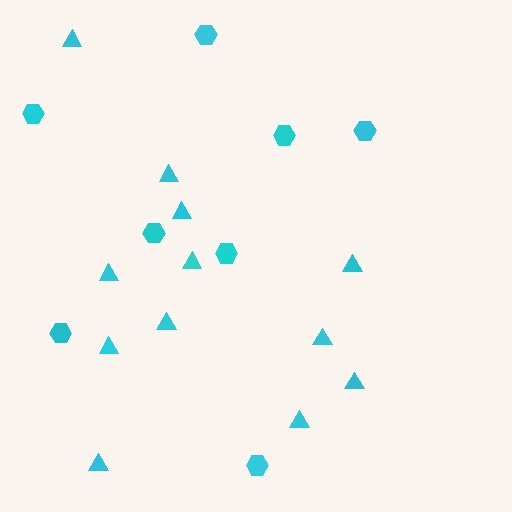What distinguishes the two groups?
There are 2 groups: one group of hexagons (8) and one group of triangles (12).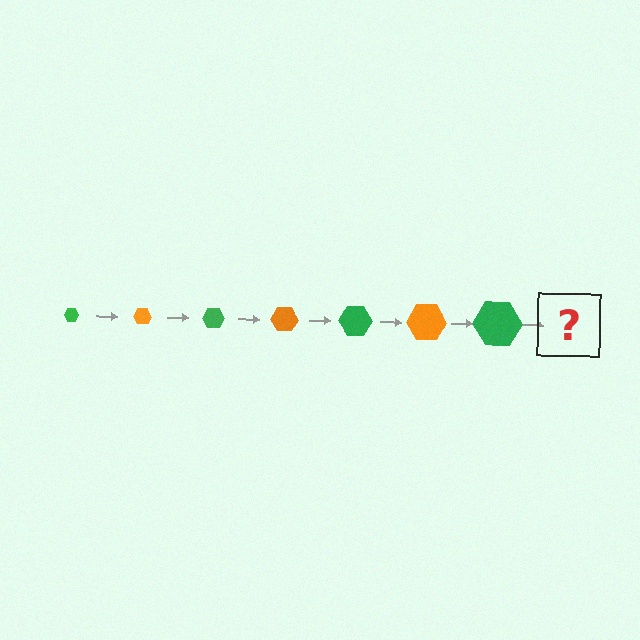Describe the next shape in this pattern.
It should be an orange hexagon, larger than the previous one.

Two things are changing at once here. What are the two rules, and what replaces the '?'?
The two rules are that the hexagon grows larger each step and the color cycles through green and orange. The '?' should be an orange hexagon, larger than the previous one.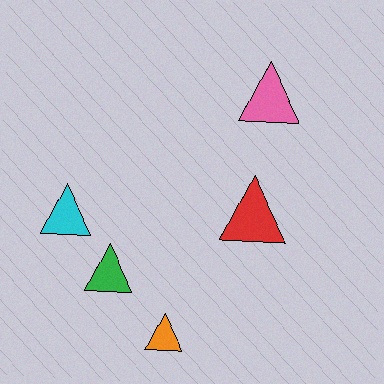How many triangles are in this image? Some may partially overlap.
There are 5 triangles.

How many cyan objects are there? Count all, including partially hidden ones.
There is 1 cyan object.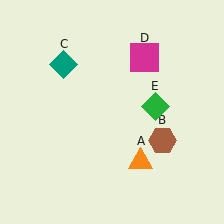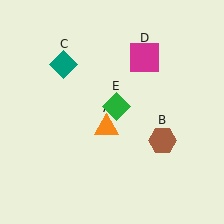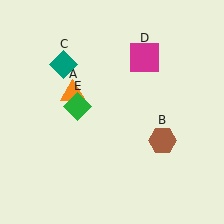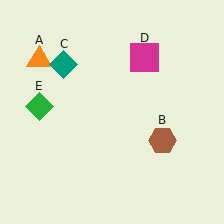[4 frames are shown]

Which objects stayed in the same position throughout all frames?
Brown hexagon (object B) and teal diamond (object C) and magenta square (object D) remained stationary.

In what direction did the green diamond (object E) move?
The green diamond (object E) moved left.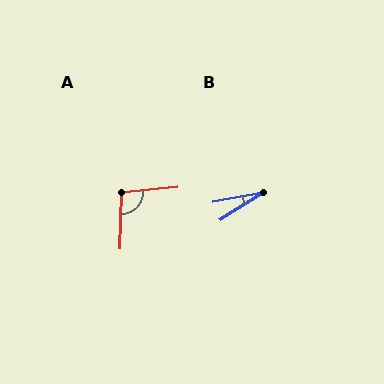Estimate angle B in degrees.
Approximately 22 degrees.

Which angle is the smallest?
B, at approximately 22 degrees.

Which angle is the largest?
A, at approximately 97 degrees.